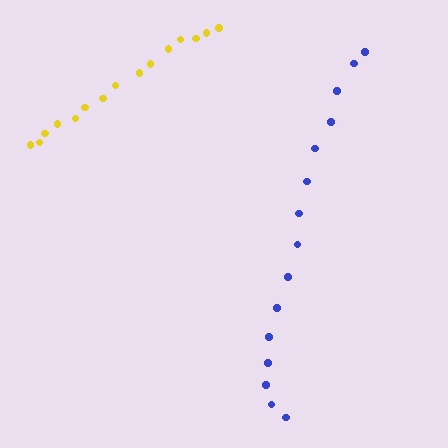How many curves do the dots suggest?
There are 2 distinct paths.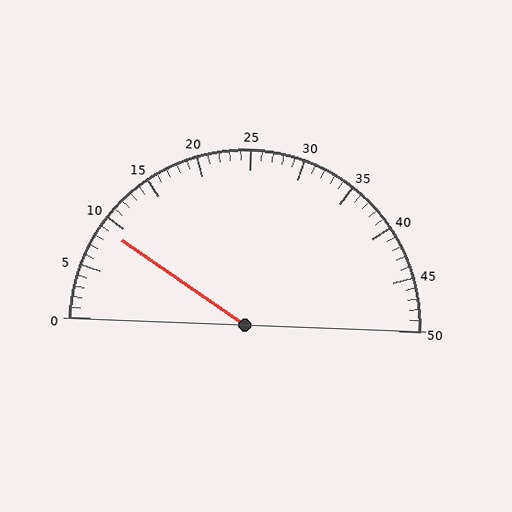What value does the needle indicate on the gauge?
The needle indicates approximately 9.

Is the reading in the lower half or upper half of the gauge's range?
The reading is in the lower half of the range (0 to 50).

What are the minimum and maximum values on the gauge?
The gauge ranges from 0 to 50.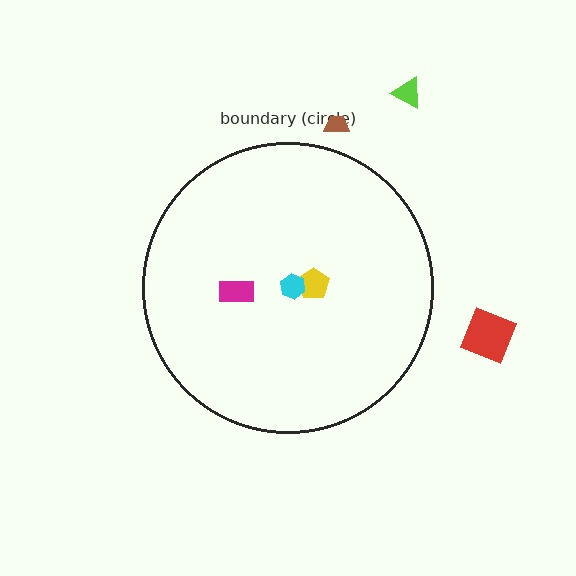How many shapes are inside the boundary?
3 inside, 3 outside.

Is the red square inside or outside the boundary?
Outside.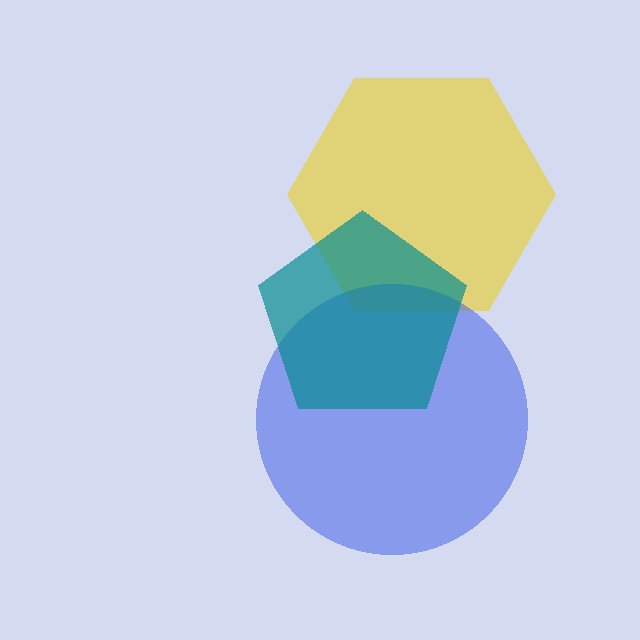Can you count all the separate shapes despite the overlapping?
Yes, there are 3 separate shapes.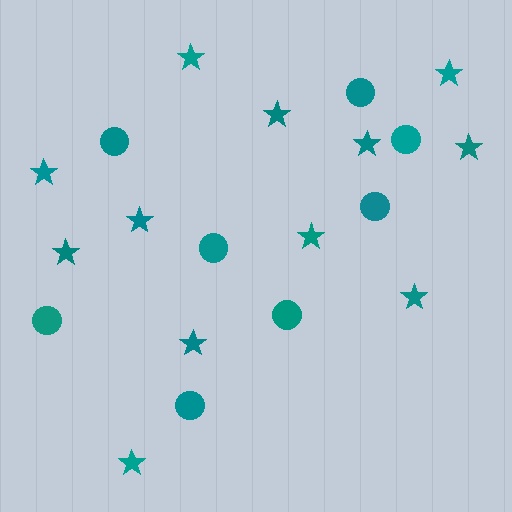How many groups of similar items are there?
There are 2 groups: one group of stars (12) and one group of circles (8).